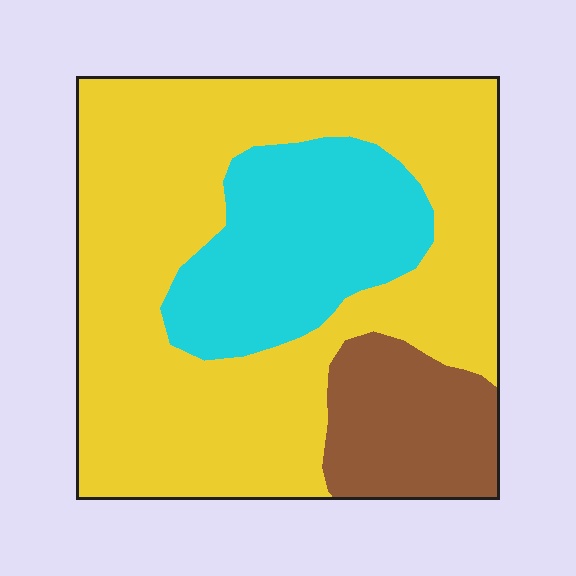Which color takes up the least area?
Brown, at roughly 15%.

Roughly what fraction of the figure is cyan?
Cyan takes up between a sixth and a third of the figure.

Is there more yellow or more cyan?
Yellow.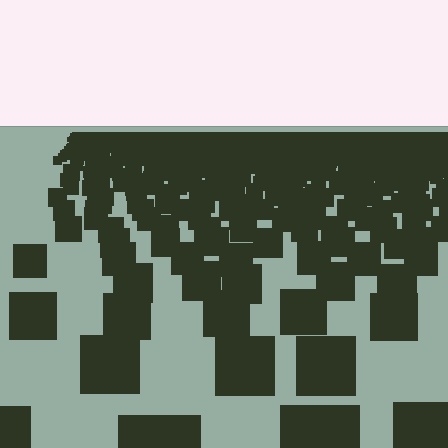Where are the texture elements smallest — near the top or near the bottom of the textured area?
Near the top.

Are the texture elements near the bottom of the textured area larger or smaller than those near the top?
Larger. Near the bottom, elements are closer to the viewer and appear at a bigger on-screen size.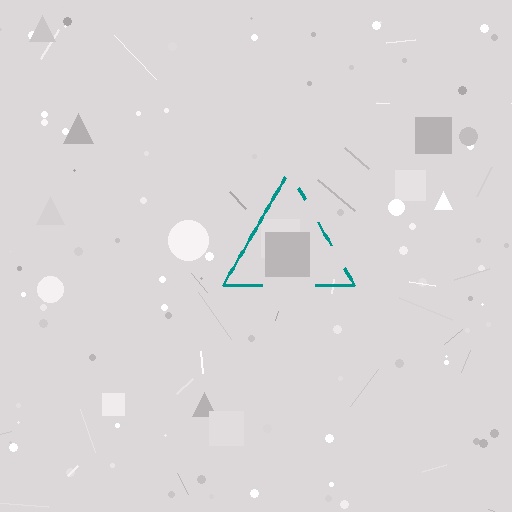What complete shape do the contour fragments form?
The contour fragments form a triangle.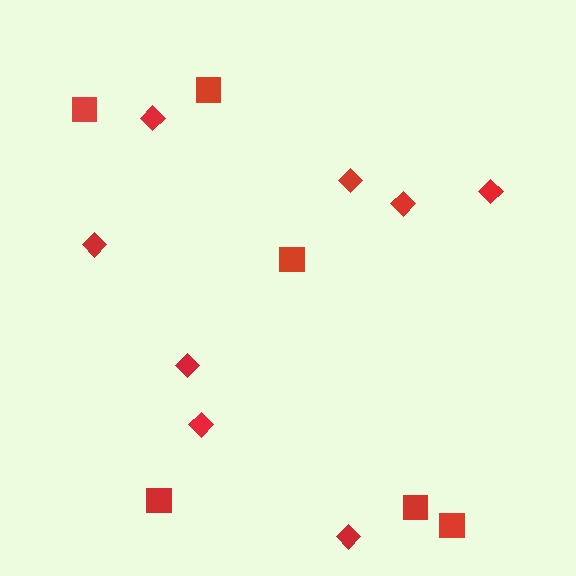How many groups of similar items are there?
There are 2 groups: one group of diamonds (8) and one group of squares (6).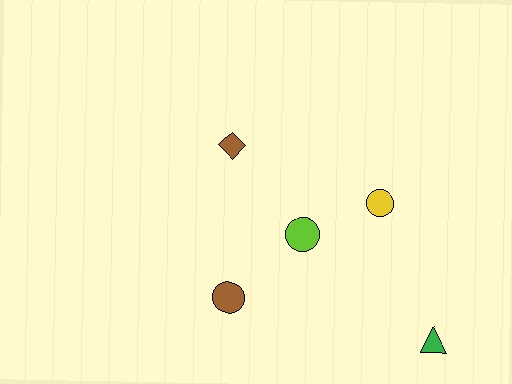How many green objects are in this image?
There is 1 green object.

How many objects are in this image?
There are 5 objects.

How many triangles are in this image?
There is 1 triangle.